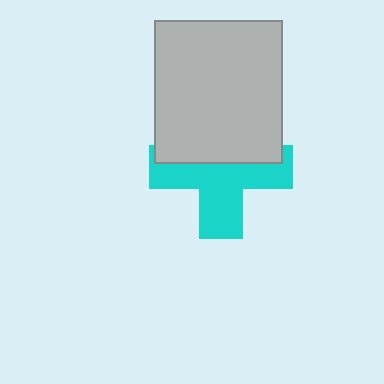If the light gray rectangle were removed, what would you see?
You would see the complete cyan cross.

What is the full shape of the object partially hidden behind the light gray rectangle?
The partially hidden object is a cyan cross.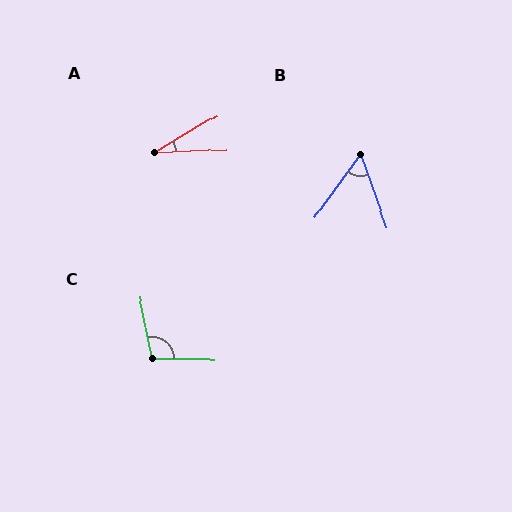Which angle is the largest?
C, at approximately 102 degrees.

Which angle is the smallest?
A, at approximately 27 degrees.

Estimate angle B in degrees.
Approximately 55 degrees.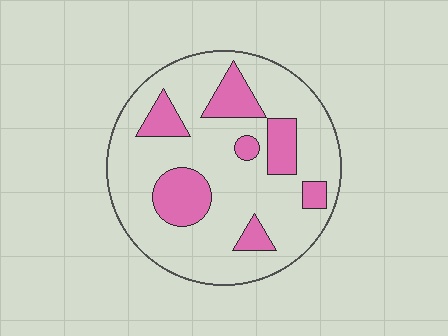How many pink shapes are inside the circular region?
7.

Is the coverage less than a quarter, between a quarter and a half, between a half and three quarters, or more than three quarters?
Less than a quarter.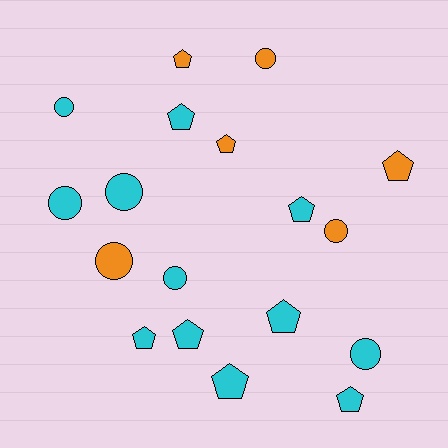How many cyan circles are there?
There are 5 cyan circles.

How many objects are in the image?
There are 18 objects.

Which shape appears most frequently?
Pentagon, with 10 objects.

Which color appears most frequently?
Cyan, with 12 objects.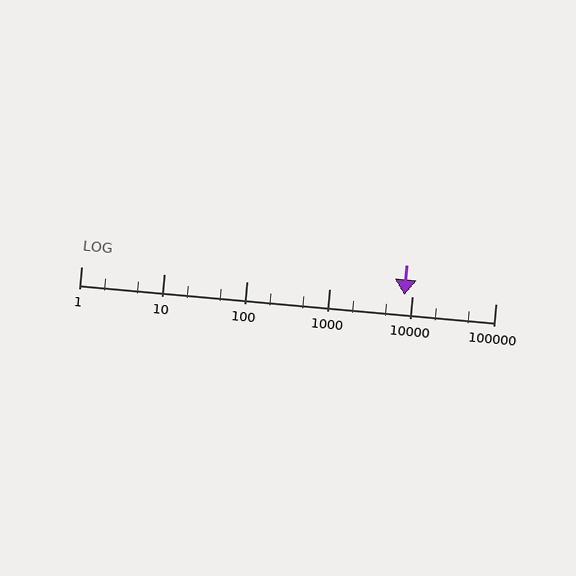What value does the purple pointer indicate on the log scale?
The pointer indicates approximately 8000.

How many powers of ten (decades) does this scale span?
The scale spans 5 decades, from 1 to 100000.